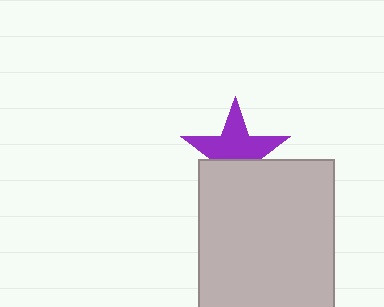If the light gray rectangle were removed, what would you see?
You would see the complete purple star.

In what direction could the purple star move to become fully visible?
The purple star could move up. That would shift it out from behind the light gray rectangle entirely.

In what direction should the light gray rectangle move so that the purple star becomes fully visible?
The light gray rectangle should move down. That is the shortest direction to clear the overlap and leave the purple star fully visible.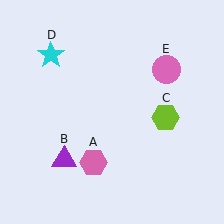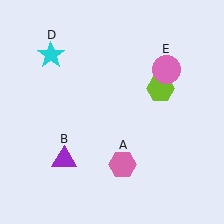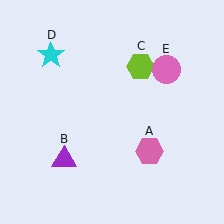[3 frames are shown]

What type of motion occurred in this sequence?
The pink hexagon (object A), lime hexagon (object C) rotated counterclockwise around the center of the scene.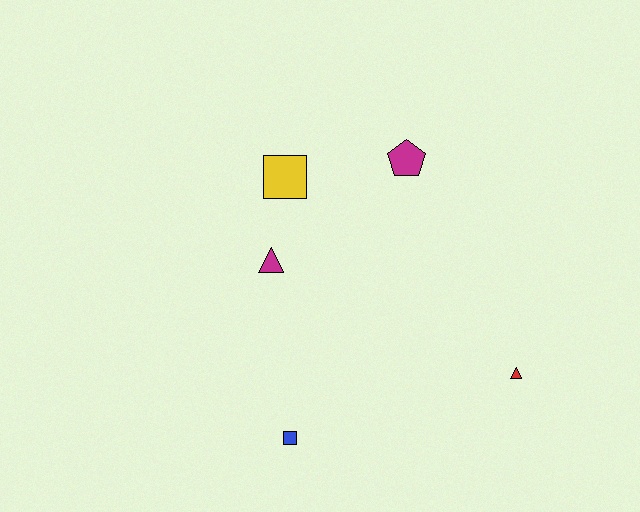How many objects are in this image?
There are 5 objects.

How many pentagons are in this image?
There is 1 pentagon.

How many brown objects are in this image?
There are no brown objects.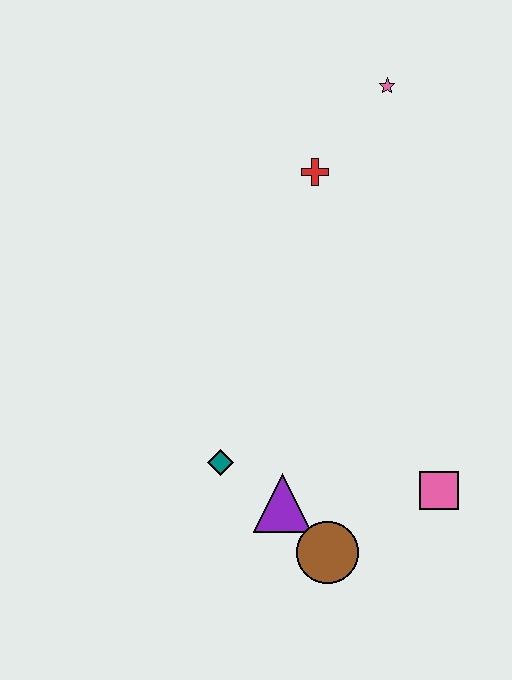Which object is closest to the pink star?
The red cross is closest to the pink star.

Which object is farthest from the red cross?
The brown circle is farthest from the red cross.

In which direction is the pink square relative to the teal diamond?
The pink square is to the right of the teal diamond.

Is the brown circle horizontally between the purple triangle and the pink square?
Yes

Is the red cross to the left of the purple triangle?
No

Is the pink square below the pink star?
Yes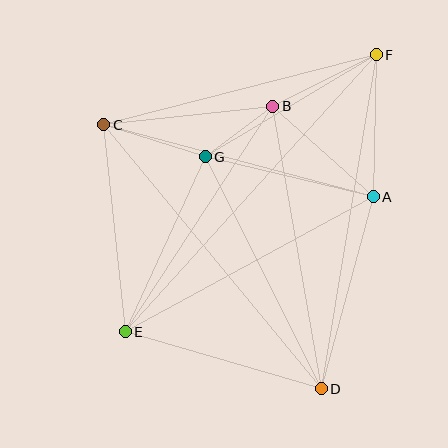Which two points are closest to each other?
Points B and G are closest to each other.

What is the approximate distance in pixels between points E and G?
The distance between E and G is approximately 193 pixels.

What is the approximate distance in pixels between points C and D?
The distance between C and D is approximately 342 pixels.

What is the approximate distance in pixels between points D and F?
The distance between D and F is approximately 339 pixels.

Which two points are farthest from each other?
Points E and F are farthest from each other.